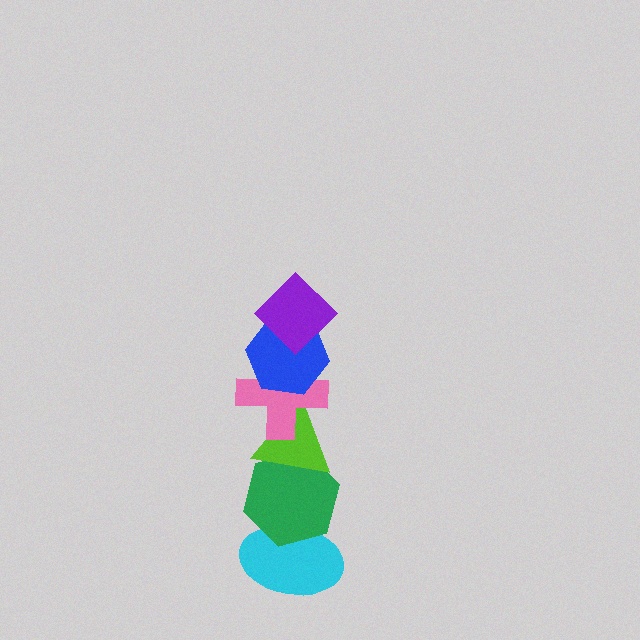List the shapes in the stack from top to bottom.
From top to bottom: the purple diamond, the blue hexagon, the pink cross, the lime triangle, the green hexagon, the cyan ellipse.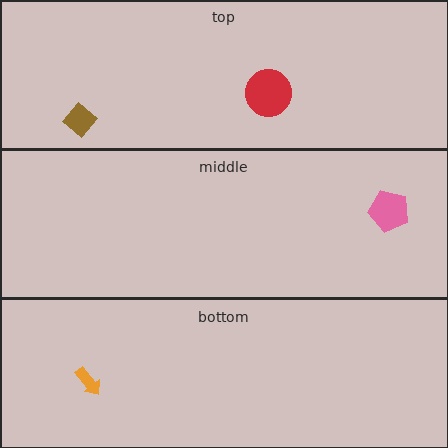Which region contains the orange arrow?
The bottom region.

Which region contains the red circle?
The top region.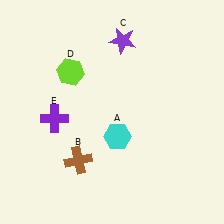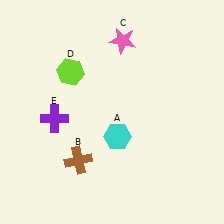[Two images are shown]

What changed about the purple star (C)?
In Image 1, C is purple. In Image 2, it changed to pink.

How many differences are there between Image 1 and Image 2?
There is 1 difference between the two images.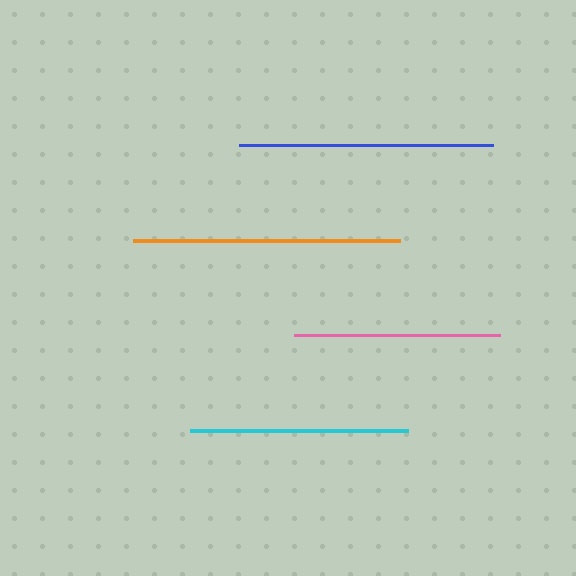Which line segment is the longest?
The orange line is the longest at approximately 266 pixels.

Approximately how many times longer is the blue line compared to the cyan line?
The blue line is approximately 1.2 times the length of the cyan line.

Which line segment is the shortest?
The pink line is the shortest at approximately 207 pixels.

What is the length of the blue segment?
The blue segment is approximately 255 pixels long.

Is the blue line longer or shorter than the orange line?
The orange line is longer than the blue line.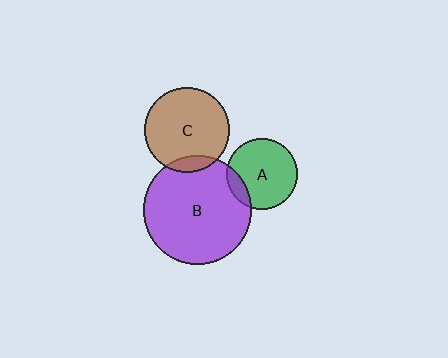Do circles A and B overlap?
Yes.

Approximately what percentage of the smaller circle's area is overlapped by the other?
Approximately 15%.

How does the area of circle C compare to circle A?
Approximately 1.4 times.